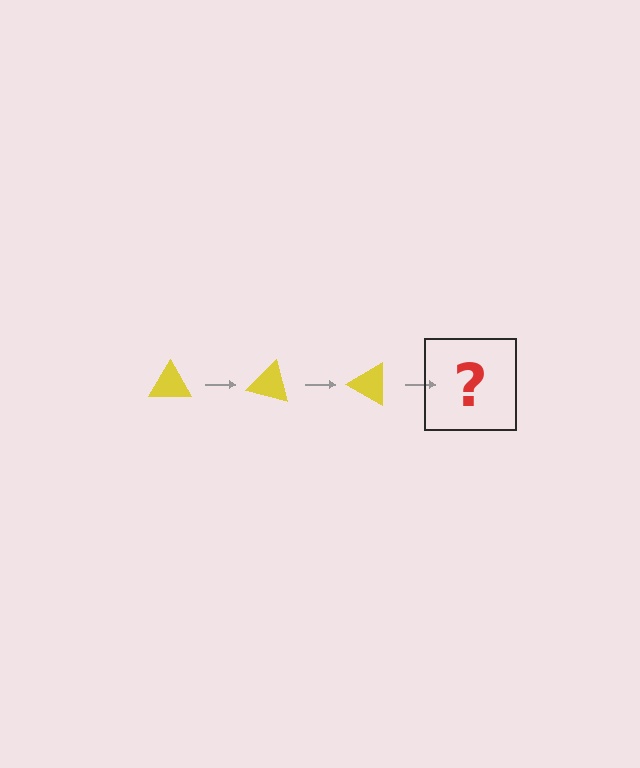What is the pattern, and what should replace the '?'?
The pattern is that the triangle rotates 15 degrees each step. The '?' should be a yellow triangle rotated 45 degrees.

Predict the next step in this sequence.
The next step is a yellow triangle rotated 45 degrees.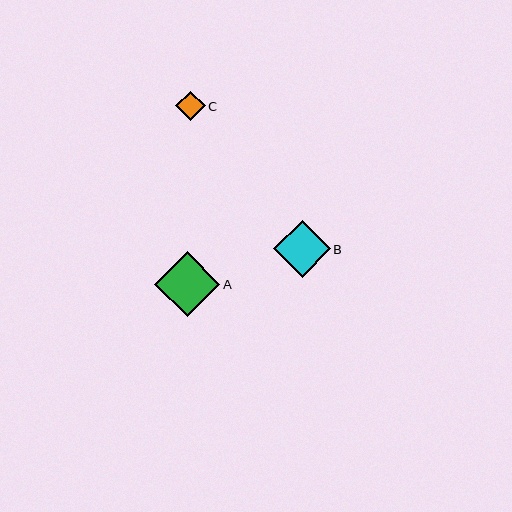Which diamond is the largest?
Diamond A is the largest with a size of approximately 65 pixels.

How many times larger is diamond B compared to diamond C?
Diamond B is approximately 1.9 times the size of diamond C.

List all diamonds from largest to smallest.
From largest to smallest: A, B, C.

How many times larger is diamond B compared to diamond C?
Diamond B is approximately 1.9 times the size of diamond C.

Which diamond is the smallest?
Diamond C is the smallest with a size of approximately 29 pixels.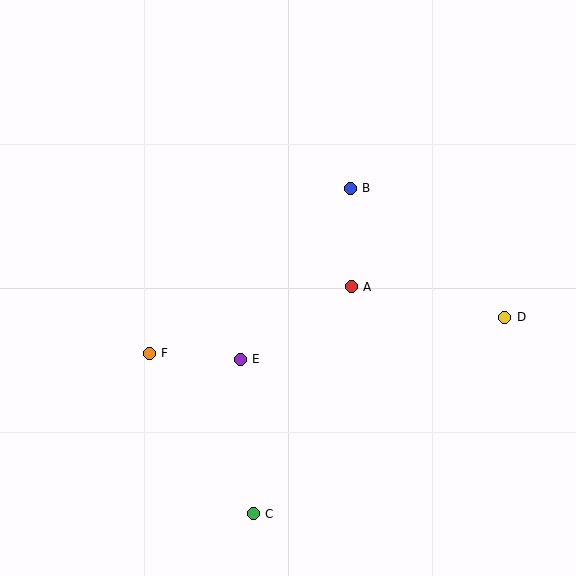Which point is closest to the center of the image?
Point A at (351, 287) is closest to the center.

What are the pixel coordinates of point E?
Point E is at (240, 359).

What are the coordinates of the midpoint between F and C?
The midpoint between F and C is at (201, 433).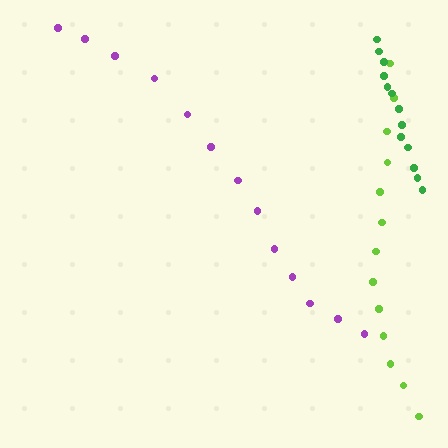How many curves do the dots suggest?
There are 3 distinct paths.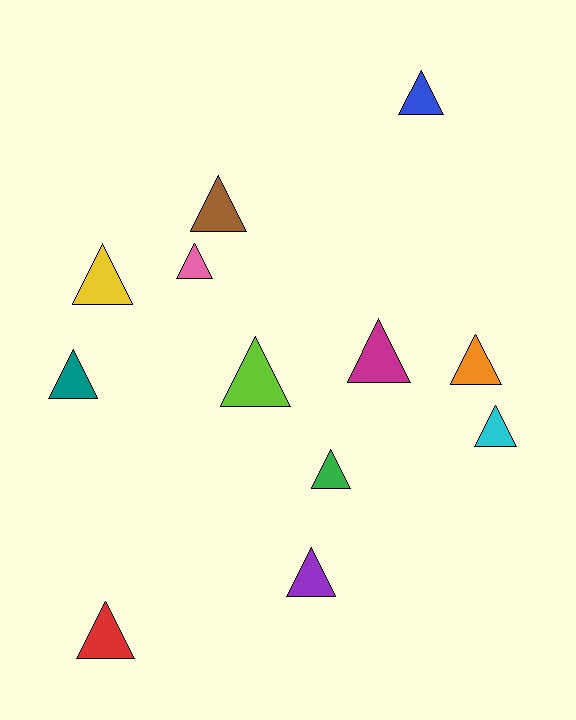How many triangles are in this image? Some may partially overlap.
There are 12 triangles.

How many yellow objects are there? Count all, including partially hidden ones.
There is 1 yellow object.